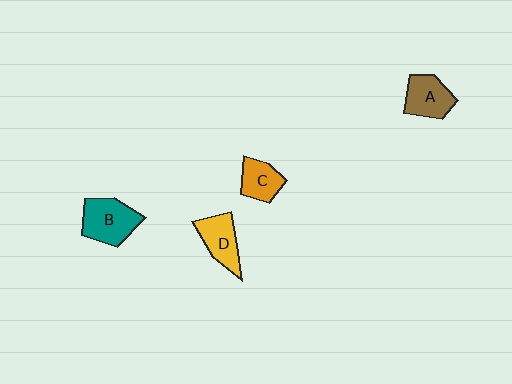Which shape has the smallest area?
Shape C (orange).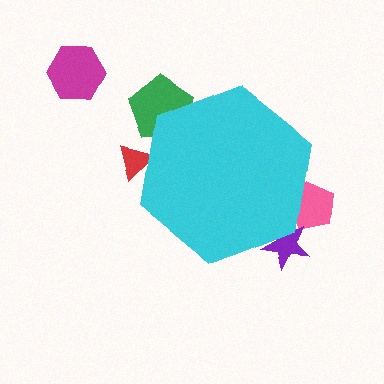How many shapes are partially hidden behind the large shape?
4 shapes are partially hidden.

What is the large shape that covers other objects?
A cyan hexagon.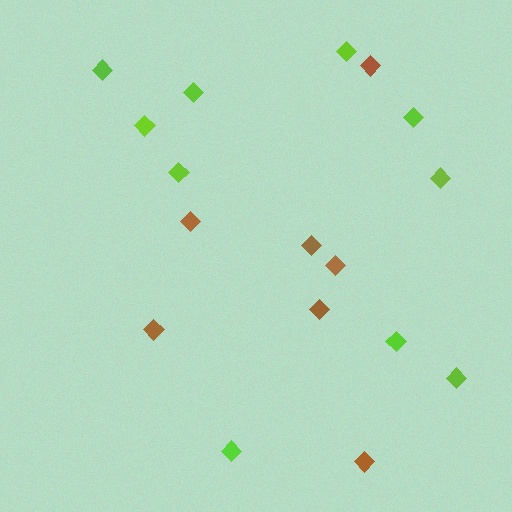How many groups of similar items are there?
There are 2 groups: one group of brown diamonds (7) and one group of lime diamonds (10).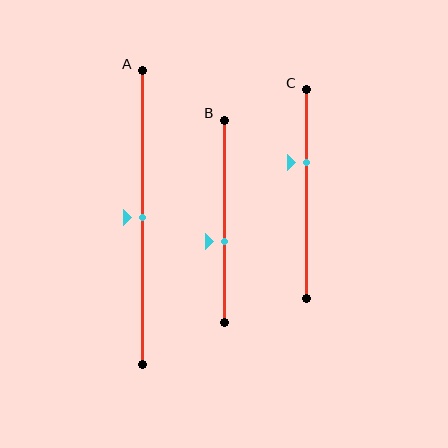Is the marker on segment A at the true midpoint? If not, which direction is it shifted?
Yes, the marker on segment A is at the true midpoint.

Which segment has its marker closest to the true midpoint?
Segment A has its marker closest to the true midpoint.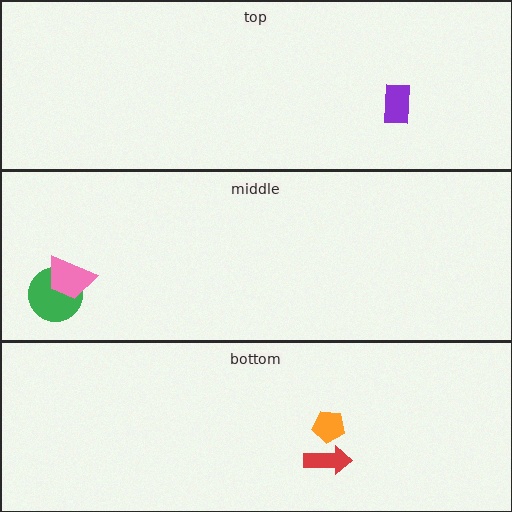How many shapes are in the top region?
1.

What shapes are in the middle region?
The green circle, the pink trapezoid.